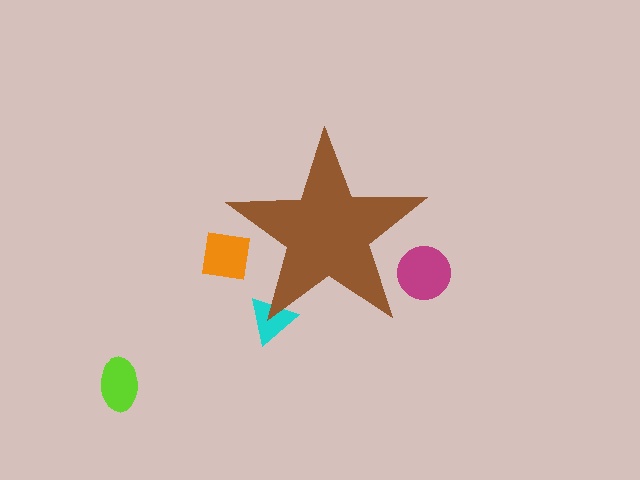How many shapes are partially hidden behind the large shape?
3 shapes are partially hidden.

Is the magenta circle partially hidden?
Yes, the magenta circle is partially hidden behind the brown star.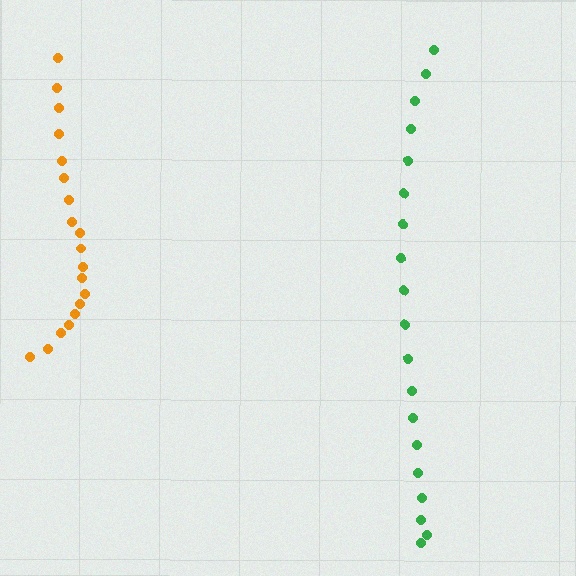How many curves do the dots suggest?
There are 2 distinct paths.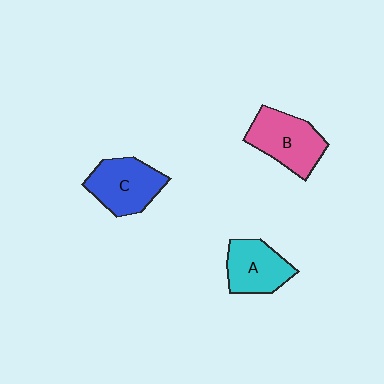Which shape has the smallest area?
Shape A (cyan).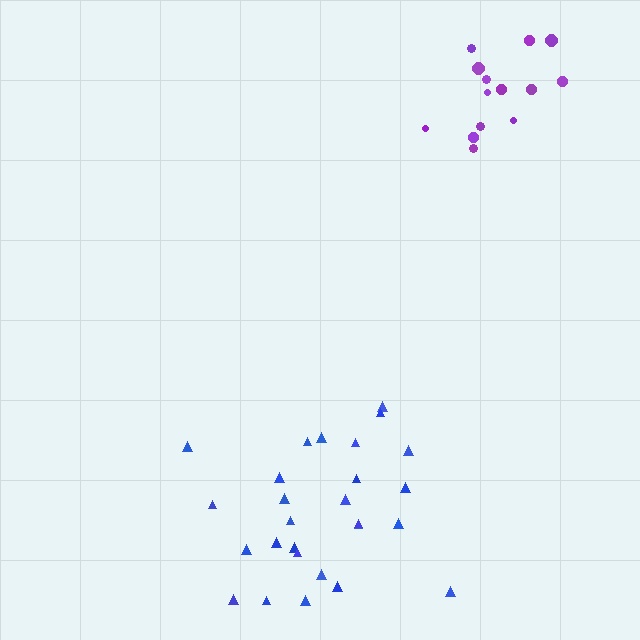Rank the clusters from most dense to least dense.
purple, blue.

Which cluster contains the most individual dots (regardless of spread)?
Blue (27).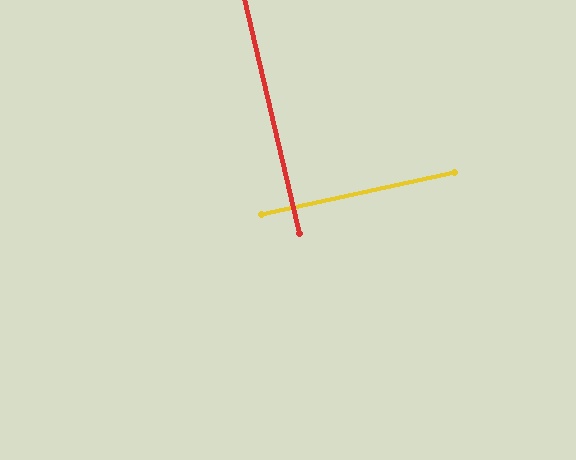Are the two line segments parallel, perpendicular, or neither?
Perpendicular — they meet at approximately 89°.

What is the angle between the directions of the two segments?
Approximately 89 degrees.